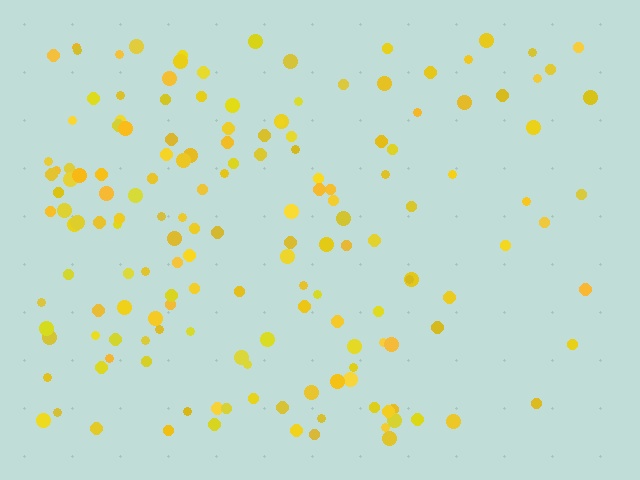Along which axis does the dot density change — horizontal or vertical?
Horizontal.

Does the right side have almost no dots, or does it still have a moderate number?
Still a moderate number, just noticeably fewer than the left.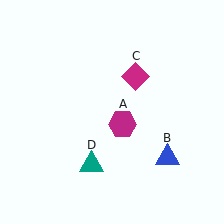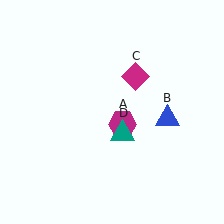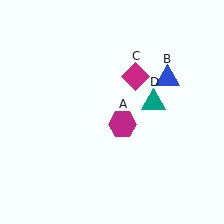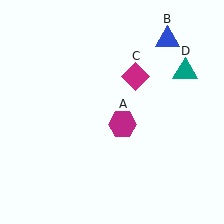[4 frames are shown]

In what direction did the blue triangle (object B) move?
The blue triangle (object B) moved up.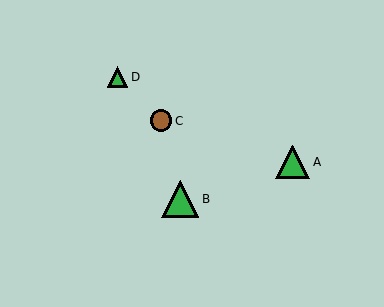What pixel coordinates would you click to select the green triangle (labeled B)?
Click at (180, 199) to select the green triangle B.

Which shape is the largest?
The green triangle (labeled B) is the largest.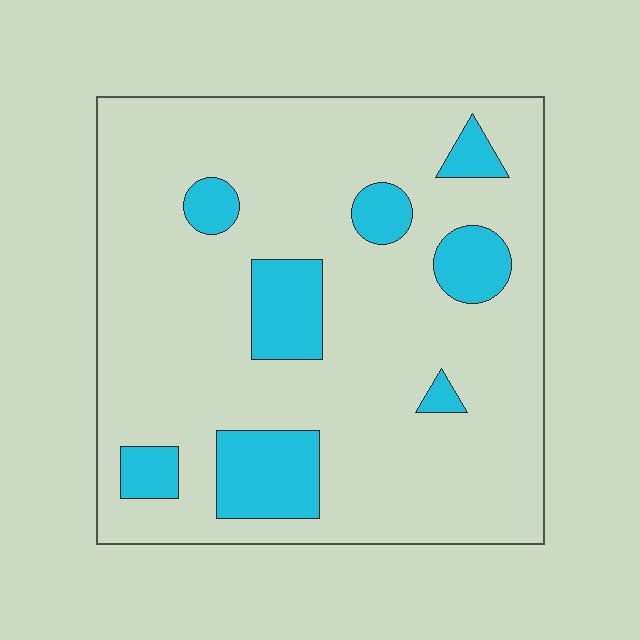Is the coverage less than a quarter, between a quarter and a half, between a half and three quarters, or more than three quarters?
Less than a quarter.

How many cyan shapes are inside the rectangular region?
8.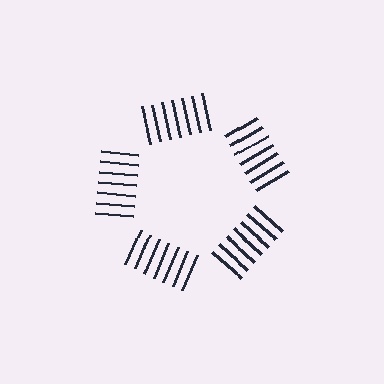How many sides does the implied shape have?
5 sides — the line-ends trace a pentagon.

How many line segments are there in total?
35 — 7 along each of the 5 edges.